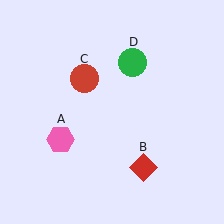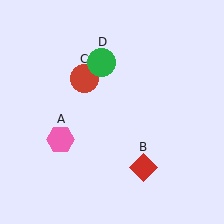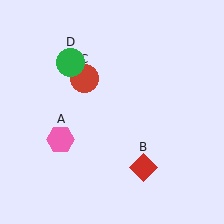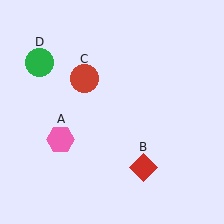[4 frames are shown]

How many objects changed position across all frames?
1 object changed position: green circle (object D).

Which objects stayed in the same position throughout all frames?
Pink hexagon (object A) and red diamond (object B) and red circle (object C) remained stationary.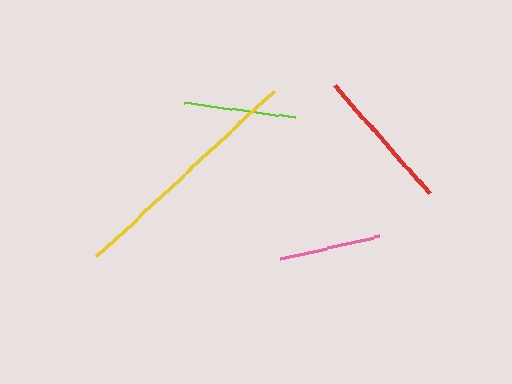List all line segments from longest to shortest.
From longest to shortest: yellow, red, lime, pink.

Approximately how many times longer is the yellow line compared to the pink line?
The yellow line is approximately 2.4 times the length of the pink line.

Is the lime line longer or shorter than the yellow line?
The yellow line is longer than the lime line.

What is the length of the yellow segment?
The yellow segment is approximately 243 pixels long.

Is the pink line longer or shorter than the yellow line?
The yellow line is longer than the pink line.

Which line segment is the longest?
The yellow line is the longest at approximately 243 pixels.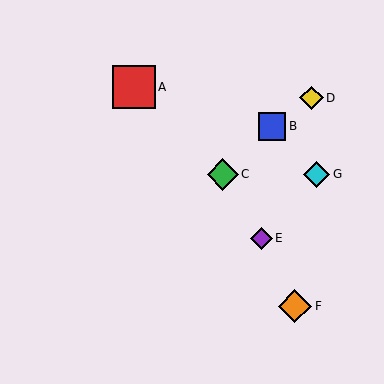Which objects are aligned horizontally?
Objects C, G are aligned horizontally.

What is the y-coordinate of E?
Object E is at y≈238.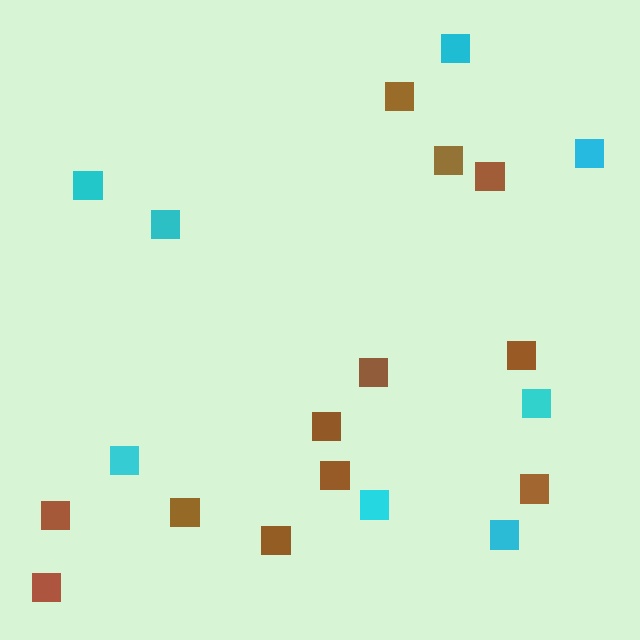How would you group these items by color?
There are 2 groups: one group of brown squares (12) and one group of cyan squares (8).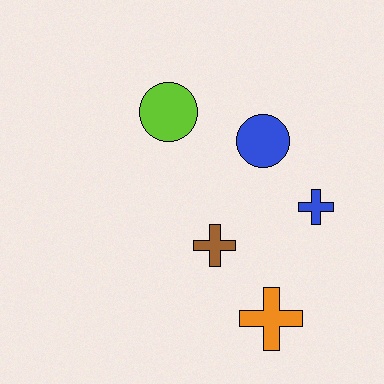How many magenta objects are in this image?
There are no magenta objects.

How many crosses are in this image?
There are 3 crosses.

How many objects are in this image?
There are 5 objects.